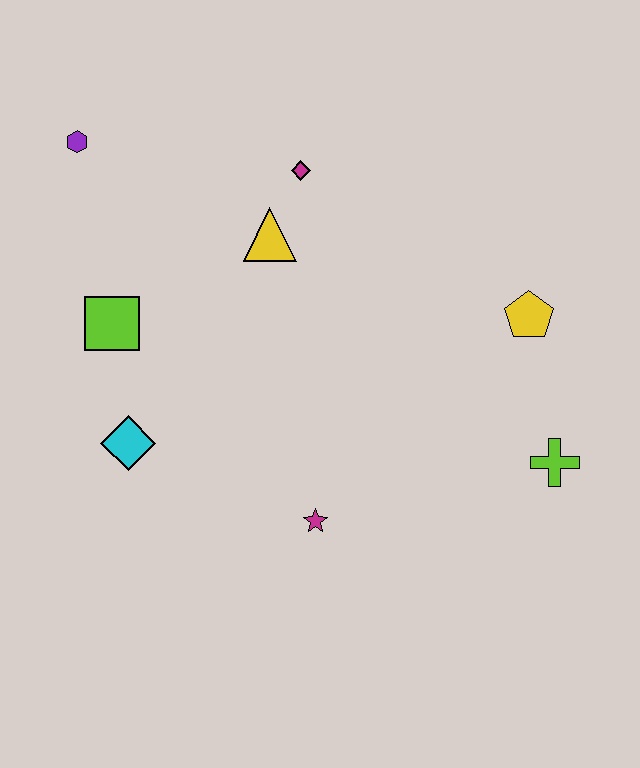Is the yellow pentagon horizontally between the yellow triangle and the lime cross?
Yes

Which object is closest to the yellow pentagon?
The lime cross is closest to the yellow pentagon.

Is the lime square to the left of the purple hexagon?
No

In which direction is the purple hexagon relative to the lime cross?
The purple hexagon is to the left of the lime cross.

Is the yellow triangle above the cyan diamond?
Yes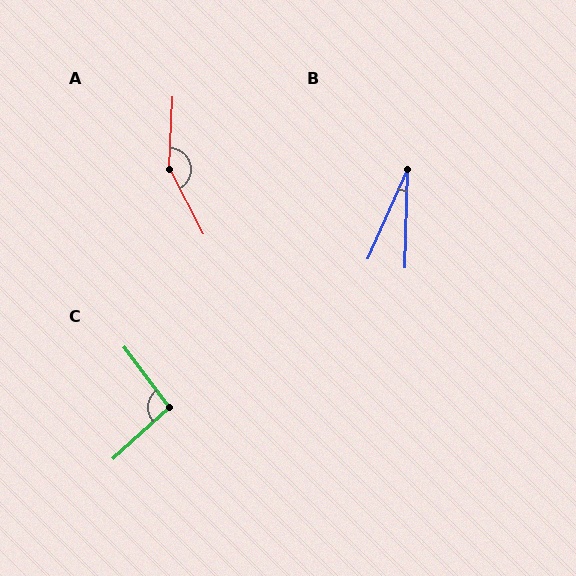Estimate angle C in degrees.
Approximately 95 degrees.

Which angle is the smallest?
B, at approximately 22 degrees.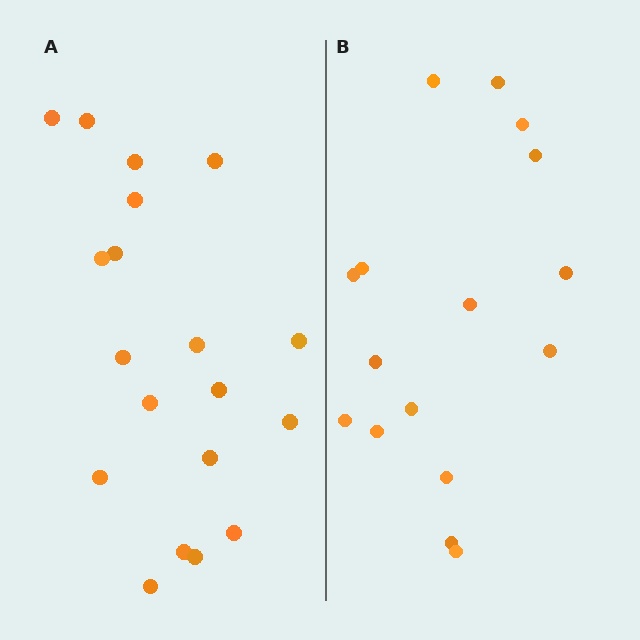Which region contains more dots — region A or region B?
Region A (the left region) has more dots.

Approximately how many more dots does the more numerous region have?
Region A has just a few more — roughly 2 or 3 more dots than region B.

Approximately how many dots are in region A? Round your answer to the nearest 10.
About 20 dots. (The exact count is 19, which rounds to 20.)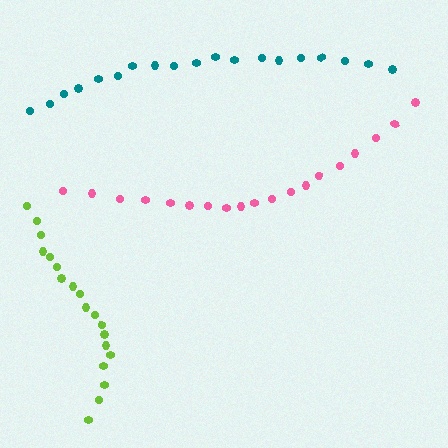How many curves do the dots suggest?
There are 3 distinct paths.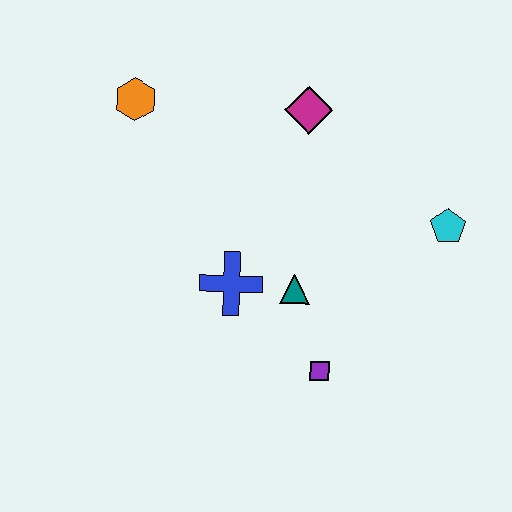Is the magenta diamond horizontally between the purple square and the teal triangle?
Yes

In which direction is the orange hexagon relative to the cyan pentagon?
The orange hexagon is to the left of the cyan pentagon.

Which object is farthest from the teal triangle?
The orange hexagon is farthest from the teal triangle.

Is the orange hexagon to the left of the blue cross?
Yes